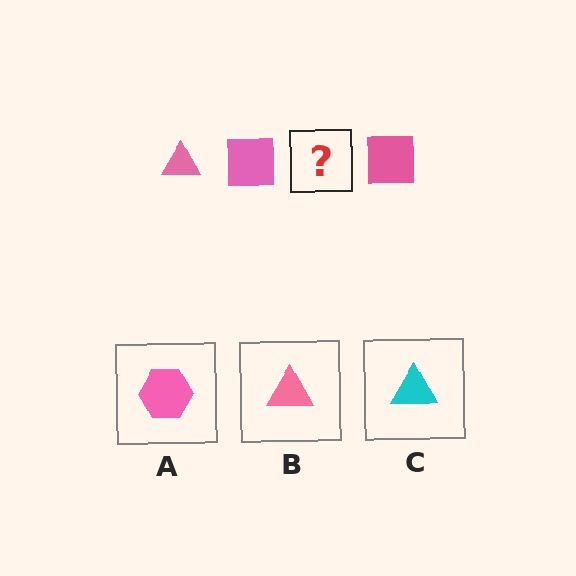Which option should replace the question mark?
Option B.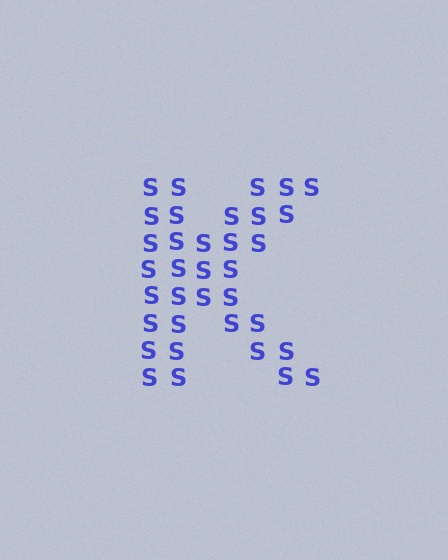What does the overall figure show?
The overall figure shows the letter K.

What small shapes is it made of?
It is made of small letter S's.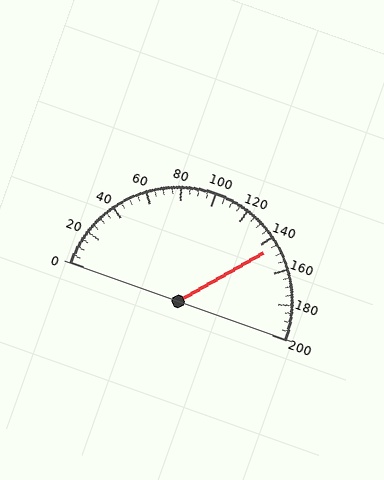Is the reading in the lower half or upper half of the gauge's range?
The reading is in the upper half of the range (0 to 200).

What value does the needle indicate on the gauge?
The needle indicates approximately 145.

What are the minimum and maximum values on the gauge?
The gauge ranges from 0 to 200.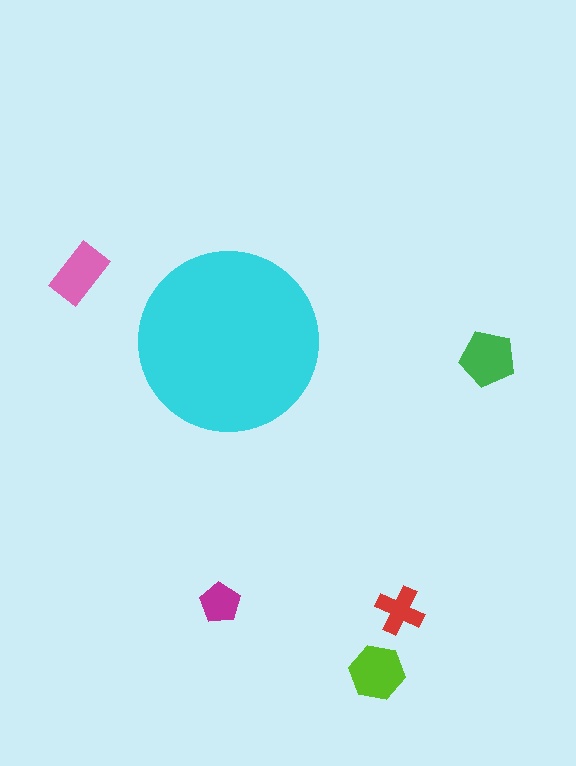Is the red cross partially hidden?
No, the red cross is fully visible.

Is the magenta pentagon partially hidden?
No, the magenta pentagon is fully visible.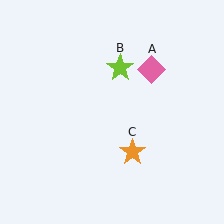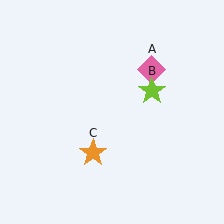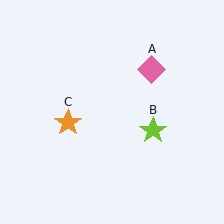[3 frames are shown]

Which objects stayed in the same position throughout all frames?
Pink diamond (object A) remained stationary.